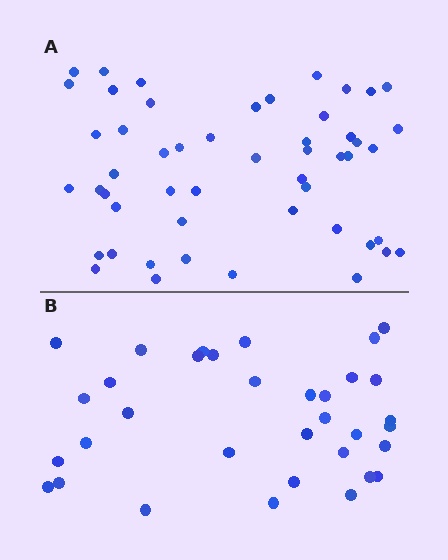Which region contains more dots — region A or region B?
Region A (the top region) has more dots.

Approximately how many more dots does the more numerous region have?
Region A has approximately 15 more dots than region B.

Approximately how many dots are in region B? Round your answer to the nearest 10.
About 30 dots. (The exact count is 34, which rounds to 30.)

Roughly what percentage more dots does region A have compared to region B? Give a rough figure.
About 50% more.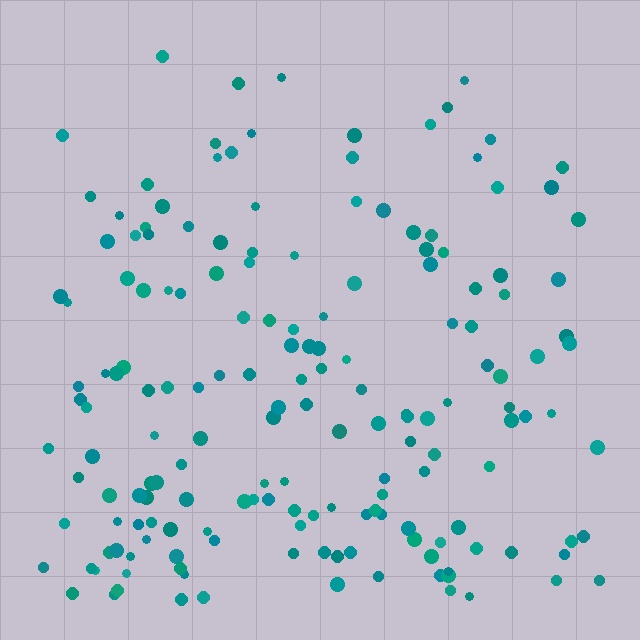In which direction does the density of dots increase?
From top to bottom, with the bottom side densest.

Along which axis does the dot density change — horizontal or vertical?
Vertical.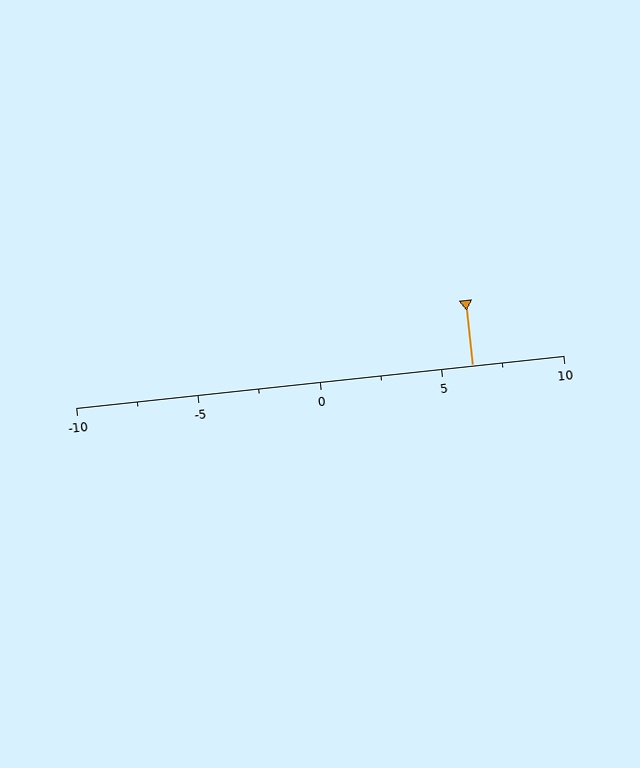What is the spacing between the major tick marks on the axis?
The major ticks are spaced 5 apart.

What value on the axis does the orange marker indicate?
The marker indicates approximately 6.2.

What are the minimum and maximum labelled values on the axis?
The axis runs from -10 to 10.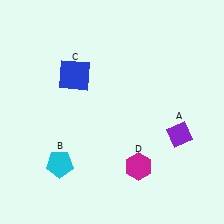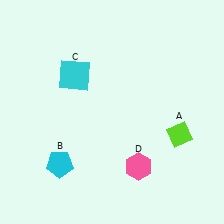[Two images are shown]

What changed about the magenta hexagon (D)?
In Image 1, D is magenta. In Image 2, it changed to pink.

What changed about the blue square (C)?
In Image 1, C is blue. In Image 2, it changed to cyan.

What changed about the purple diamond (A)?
In Image 1, A is purple. In Image 2, it changed to lime.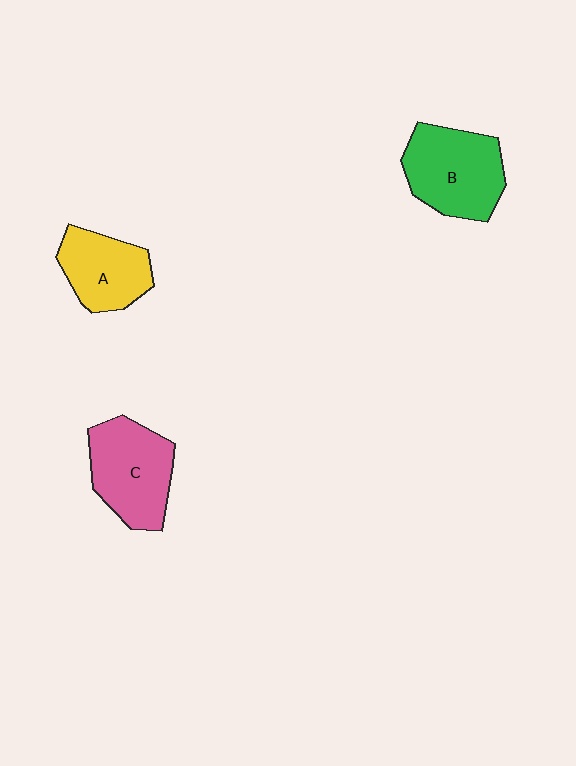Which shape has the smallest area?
Shape A (yellow).